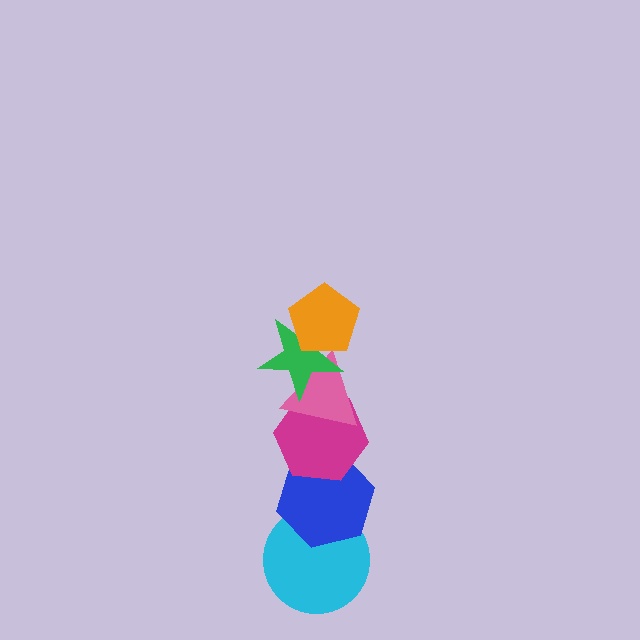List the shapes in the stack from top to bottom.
From top to bottom: the orange pentagon, the green star, the pink triangle, the magenta hexagon, the blue hexagon, the cyan circle.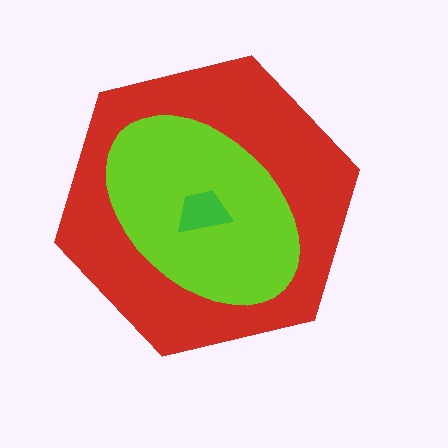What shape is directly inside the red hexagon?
The lime ellipse.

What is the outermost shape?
The red hexagon.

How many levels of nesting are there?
3.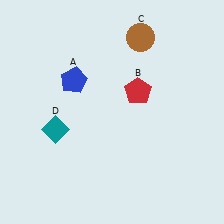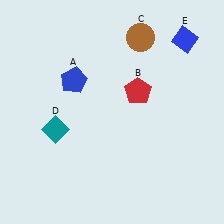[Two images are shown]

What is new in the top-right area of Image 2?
A blue diamond (E) was added in the top-right area of Image 2.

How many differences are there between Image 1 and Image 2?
There is 1 difference between the two images.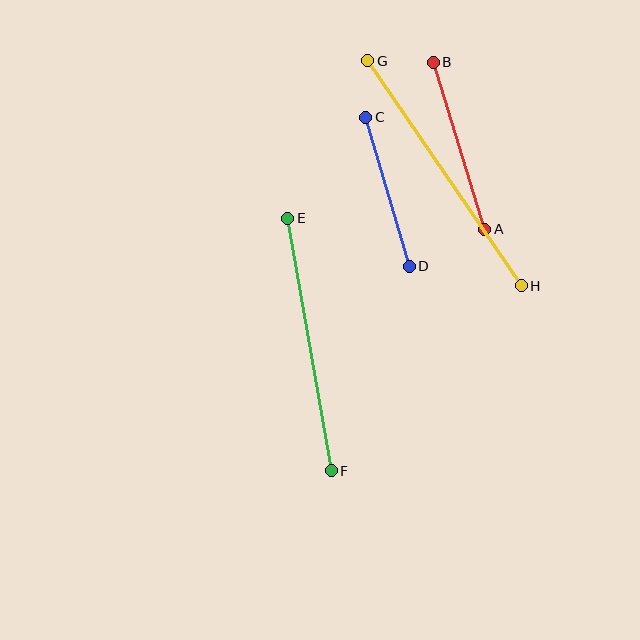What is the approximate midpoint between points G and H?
The midpoint is at approximately (444, 173) pixels.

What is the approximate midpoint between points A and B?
The midpoint is at approximately (459, 146) pixels.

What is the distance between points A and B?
The distance is approximately 175 pixels.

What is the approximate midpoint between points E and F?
The midpoint is at approximately (310, 345) pixels.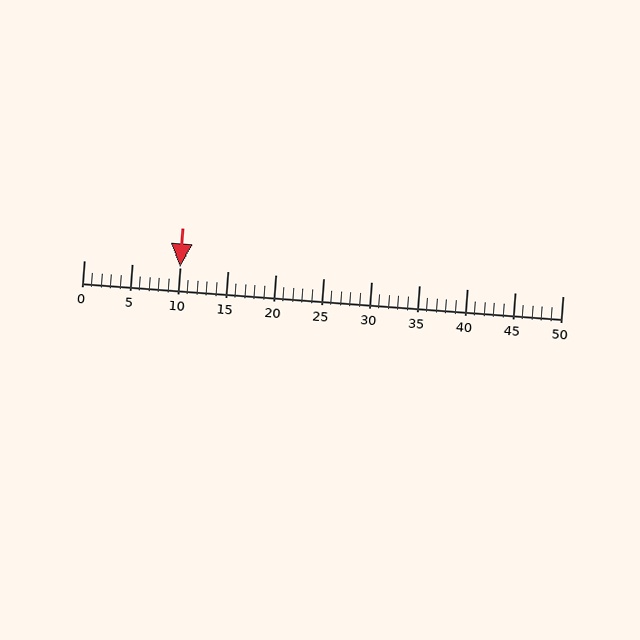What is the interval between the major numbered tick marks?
The major tick marks are spaced 5 units apart.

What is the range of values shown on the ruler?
The ruler shows values from 0 to 50.